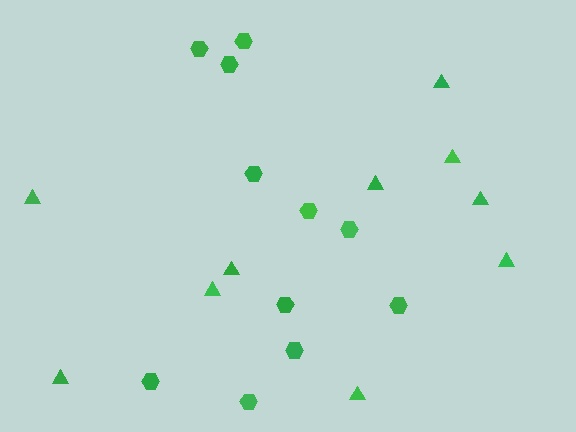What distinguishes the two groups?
There are 2 groups: one group of hexagons (11) and one group of triangles (10).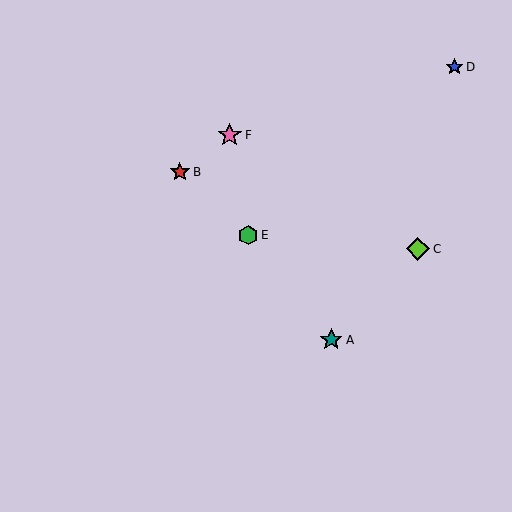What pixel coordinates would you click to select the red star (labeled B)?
Click at (180, 172) to select the red star B.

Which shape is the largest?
The pink star (labeled F) is the largest.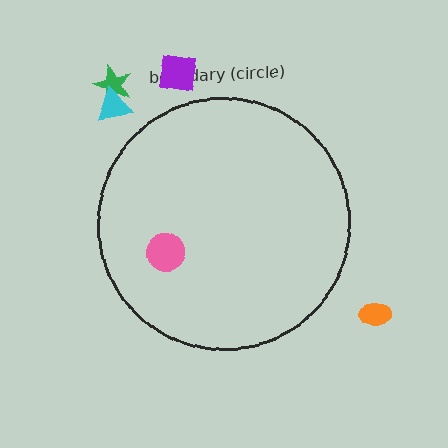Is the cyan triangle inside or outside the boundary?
Outside.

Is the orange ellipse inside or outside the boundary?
Outside.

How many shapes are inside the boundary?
1 inside, 4 outside.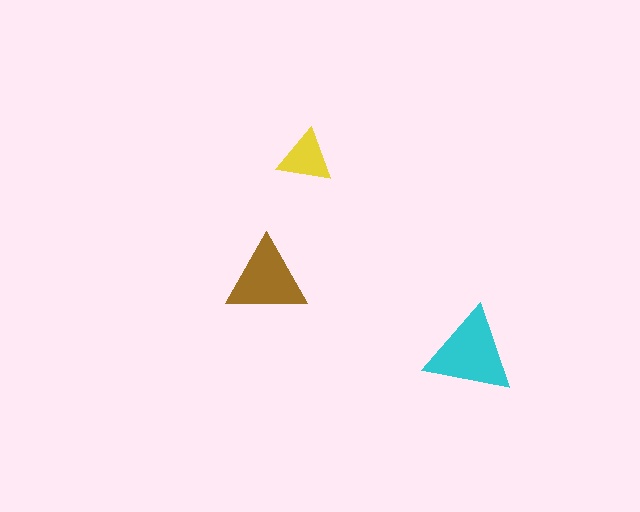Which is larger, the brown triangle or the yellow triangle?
The brown one.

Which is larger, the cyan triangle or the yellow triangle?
The cyan one.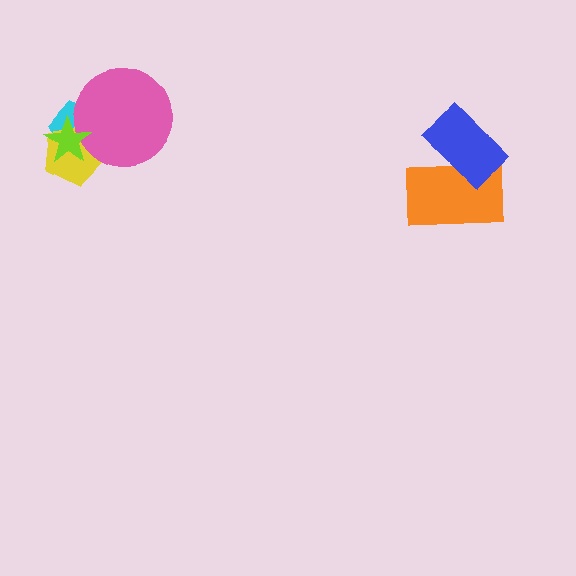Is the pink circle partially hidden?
Yes, it is partially covered by another shape.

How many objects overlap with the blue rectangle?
1 object overlaps with the blue rectangle.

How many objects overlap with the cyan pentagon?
3 objects overlap with the cyan pentagon.